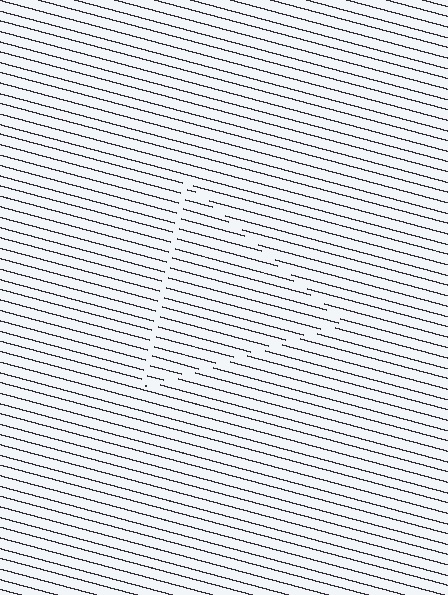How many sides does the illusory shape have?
3 sides — the line-ends trace a triangle.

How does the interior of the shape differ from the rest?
The interior of the shape contains the same grating, shifted by half a period — the contour is defined by the phase discontinuity where line-ends from the inner and outer gratings abut.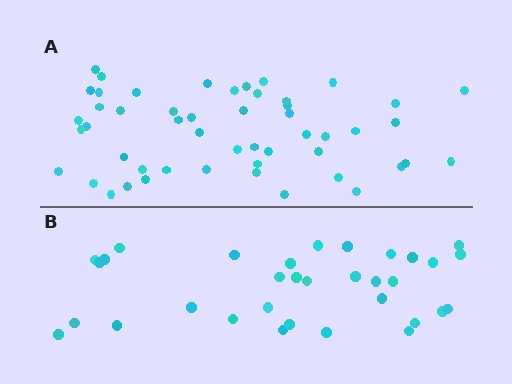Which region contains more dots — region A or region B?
Region A (the top region) has more dots.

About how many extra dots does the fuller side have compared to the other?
Region A has approximately 20 more dots than region B.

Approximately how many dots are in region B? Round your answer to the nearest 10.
About 30 dots. (The exact count is 33, which rounds to 30.)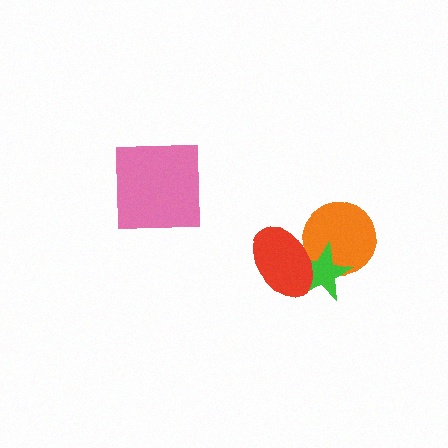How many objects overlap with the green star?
2 objects overlap with the green star.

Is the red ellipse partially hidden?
No, no other shape covers it.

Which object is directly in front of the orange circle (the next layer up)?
The green star is directly in front of the orange circle.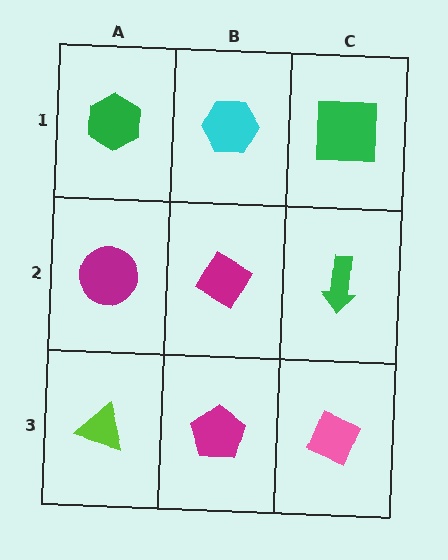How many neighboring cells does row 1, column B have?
3.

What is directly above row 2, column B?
A cyan hexagon.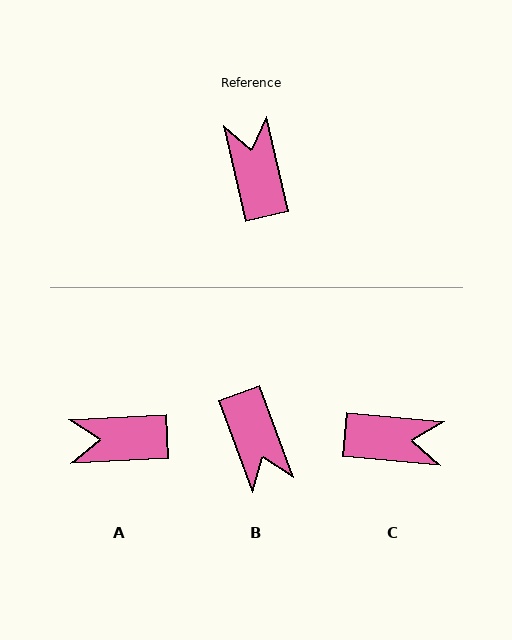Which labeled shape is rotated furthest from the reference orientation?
B, about 172 degrees away.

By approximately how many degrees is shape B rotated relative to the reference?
Approximately 172 degrees clockwise.